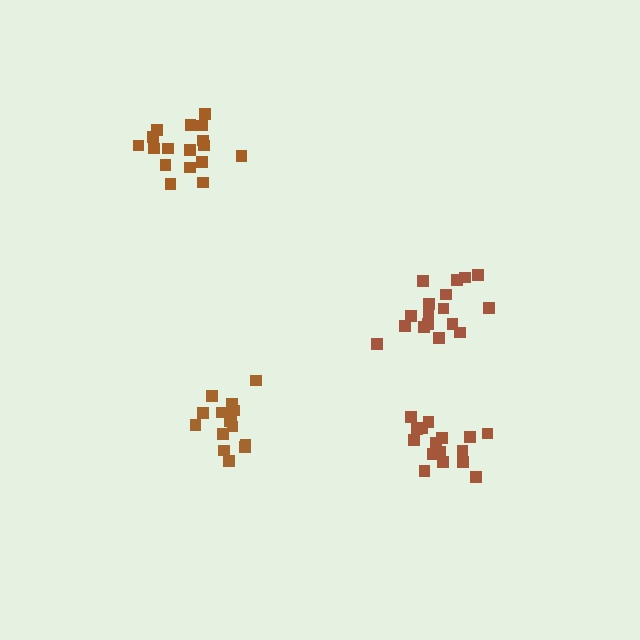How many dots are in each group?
Group 1: 16 dots, Group 2: 15 dots, Group 3: 17 dots, Group 4: 17 dots (65 total).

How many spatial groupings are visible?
There are 4 spatial groupings.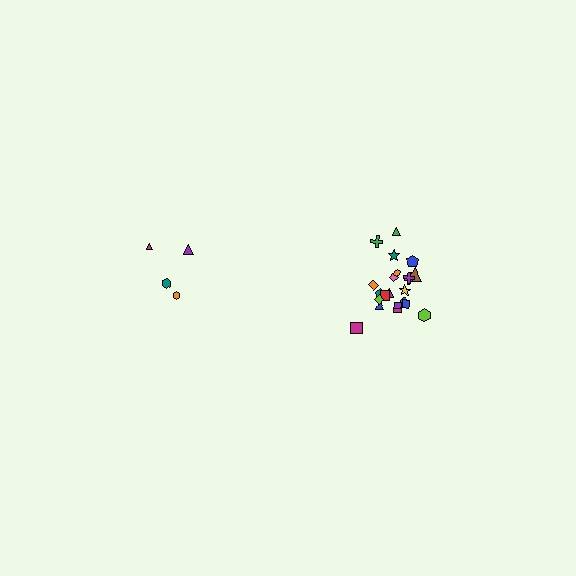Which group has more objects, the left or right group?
The right group.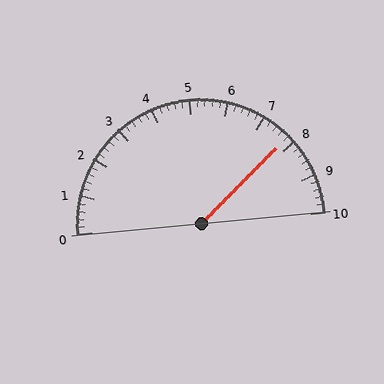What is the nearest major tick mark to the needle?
The nearest major tick mark is 8.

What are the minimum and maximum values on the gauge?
The gauge ranges from 0 to 10.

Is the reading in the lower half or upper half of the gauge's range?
The reading is in the upper half of the range (0 to 10).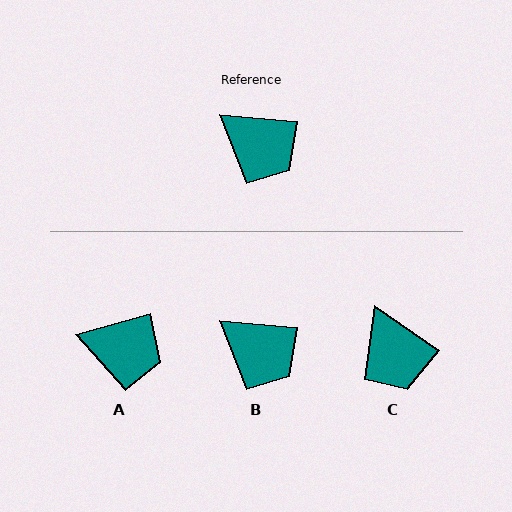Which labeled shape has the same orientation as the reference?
B.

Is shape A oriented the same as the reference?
No, it is off by about 20 degrees.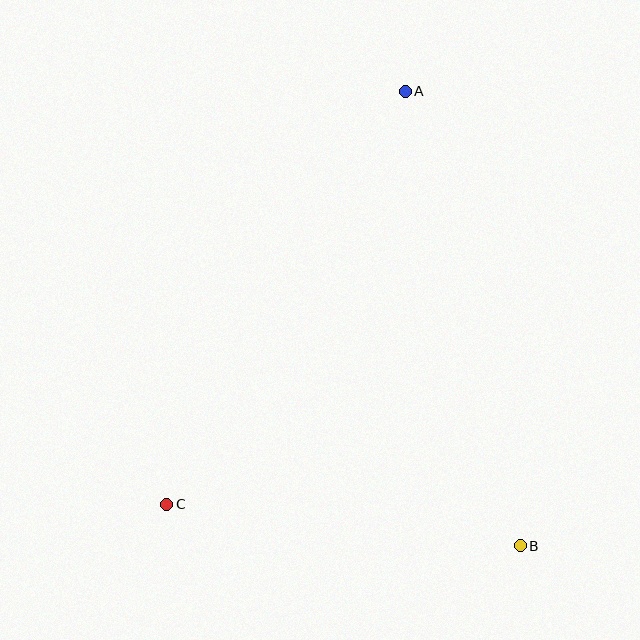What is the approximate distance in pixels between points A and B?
The distance between A and B is approximately 469 pixels.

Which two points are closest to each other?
Points B and C are closest to each other.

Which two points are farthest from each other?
Points A and C are farthest from each other.